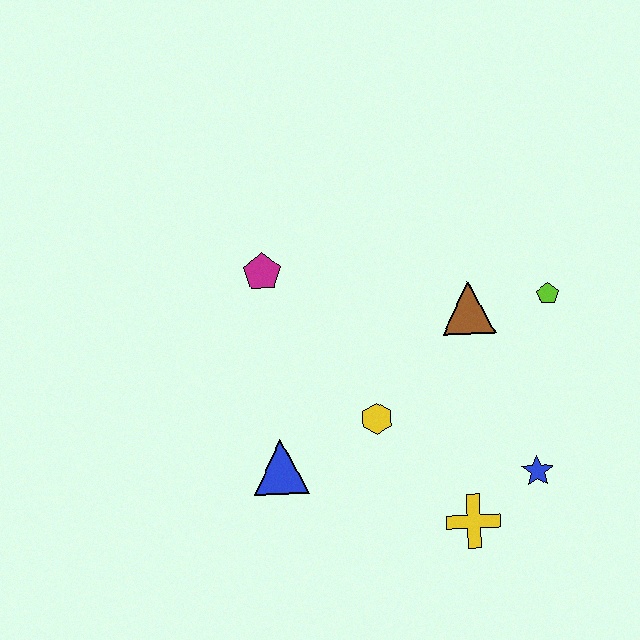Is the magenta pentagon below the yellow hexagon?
No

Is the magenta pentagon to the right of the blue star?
No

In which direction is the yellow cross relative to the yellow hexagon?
The yellow cross is below the yellow hexagon.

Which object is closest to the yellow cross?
The blue star is closest to the yellow cross.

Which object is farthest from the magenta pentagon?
The blue star is farthest from the magenta pentagon.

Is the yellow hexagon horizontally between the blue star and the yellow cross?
No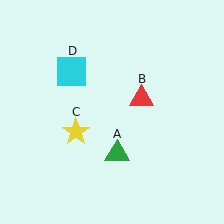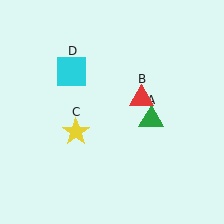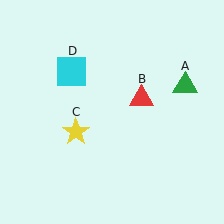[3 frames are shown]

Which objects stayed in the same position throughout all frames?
Red triangle (object B) and yellow star (object C) and cyan square (object D) remained stationary.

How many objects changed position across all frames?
1 object changed position: green triangle (object A).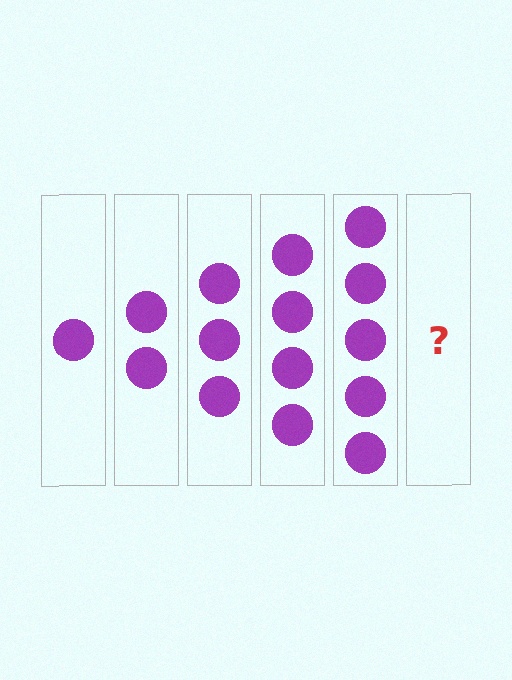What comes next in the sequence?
The next element should be 6 circles.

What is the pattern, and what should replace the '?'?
The pattern is that each step adds one more circle. The '?' should be 6 circles.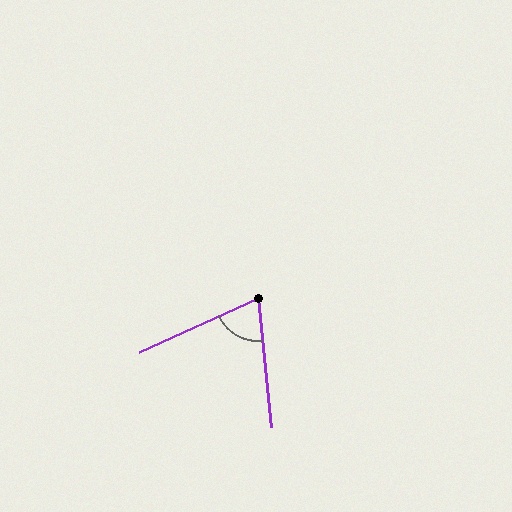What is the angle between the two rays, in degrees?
Approximately 71 degrees.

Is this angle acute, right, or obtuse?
It is acute.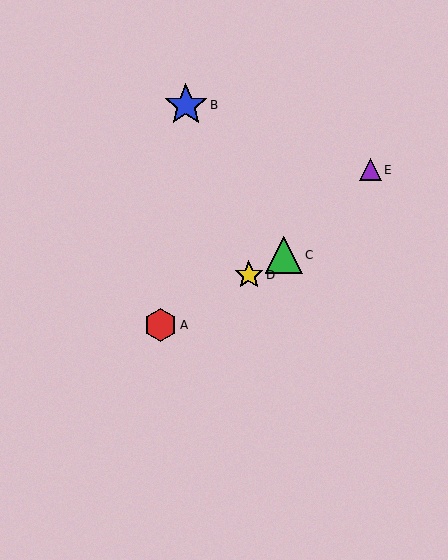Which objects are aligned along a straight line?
Objects A, C, D are aligned along a straight line.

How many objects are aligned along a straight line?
3 objects (A, C, D) are aligned along a straight line.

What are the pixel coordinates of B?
Object B is at (186, 105).